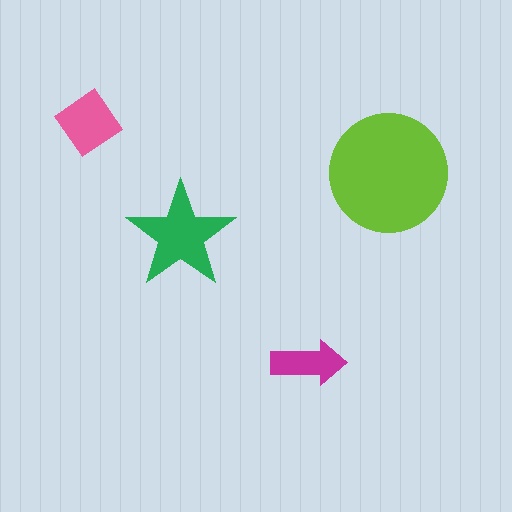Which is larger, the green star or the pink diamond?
The green star.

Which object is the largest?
The lime circle.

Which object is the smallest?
The magenta arrow.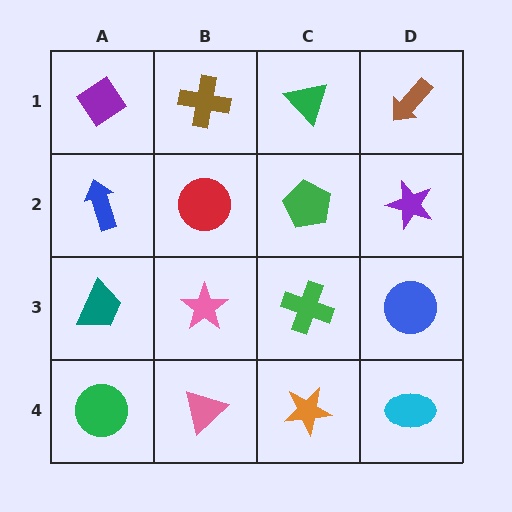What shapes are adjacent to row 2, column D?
A brown arrow (row 1, column D), a blue circle (row 3, column D), a green pentagon (row 2, column C).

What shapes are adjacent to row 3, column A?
A blue arrow (row 2, column A), a green circle (row 4, column A), a pink star (row 3, column B).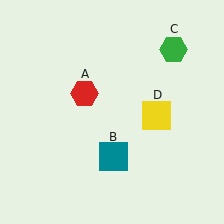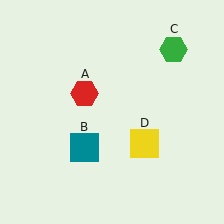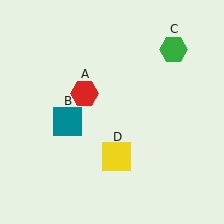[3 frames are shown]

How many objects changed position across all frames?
2 objects changed position: teal square (object B), yellow square (object D).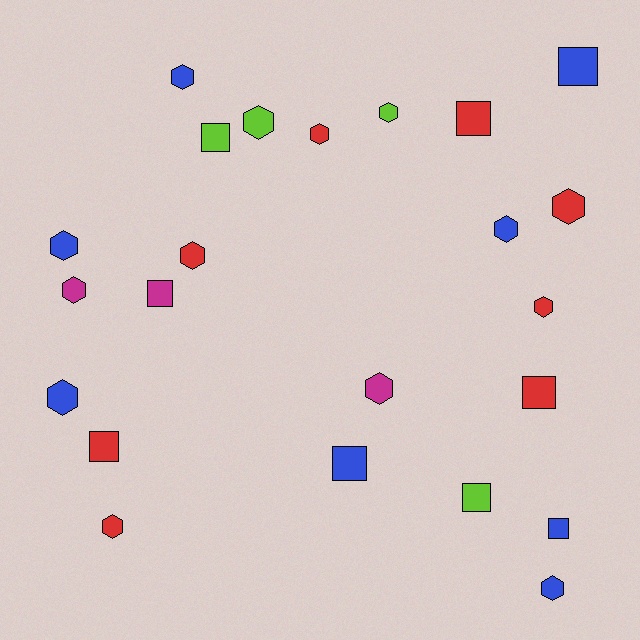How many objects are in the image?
There are 23 objects.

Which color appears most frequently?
Red, with 8 objects.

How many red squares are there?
There are 3 red squares.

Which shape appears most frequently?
Hexagon, with 14 objects.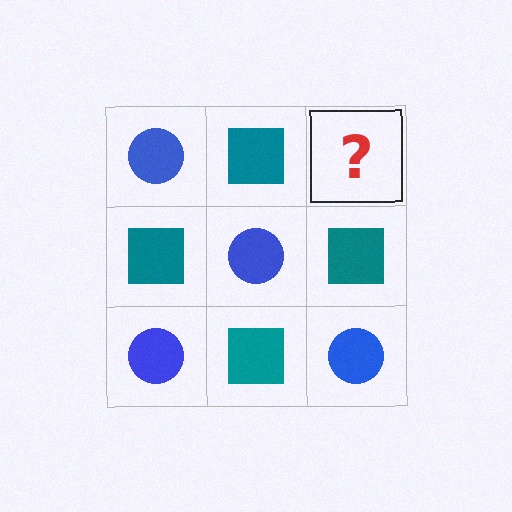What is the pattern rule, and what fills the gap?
The rule is that it alternates blue circle and teal square in a checkerboard pattern. The gap should be filled with a blue circle.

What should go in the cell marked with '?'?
The missing cell should contain a blue circle.